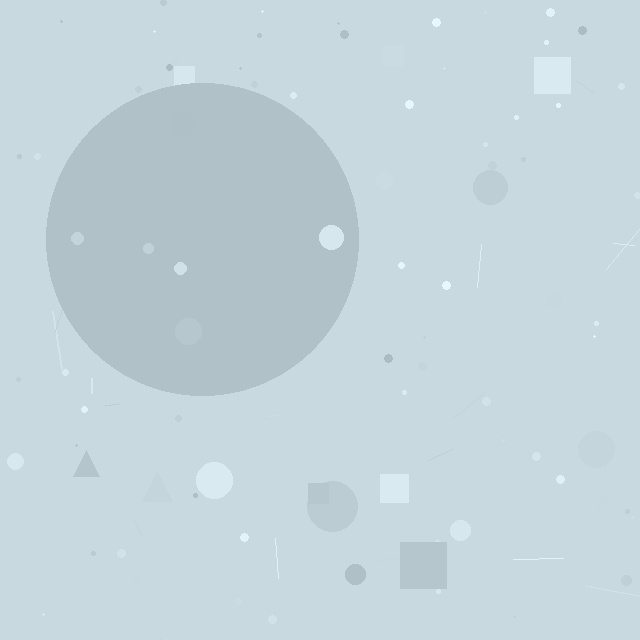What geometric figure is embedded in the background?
A circle is embedded in the background.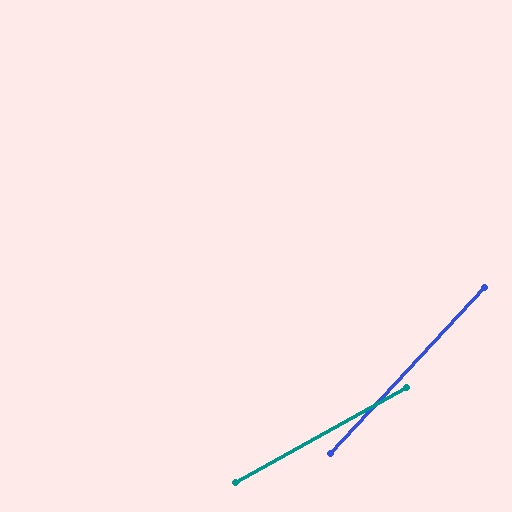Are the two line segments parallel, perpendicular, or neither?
Neither parallel nor perpendicular — they differ by about 18°.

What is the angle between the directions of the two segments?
Approximately 18 degrees.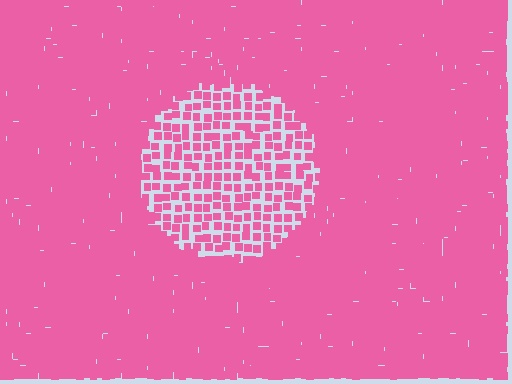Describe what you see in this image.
The image contains small pink elements arranged at two different densities. A circle-shaped region is visible where the elements are less densely packed than the surrounding area.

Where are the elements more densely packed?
The elements are more densely packed outside the circle boundary.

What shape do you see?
I see a circle.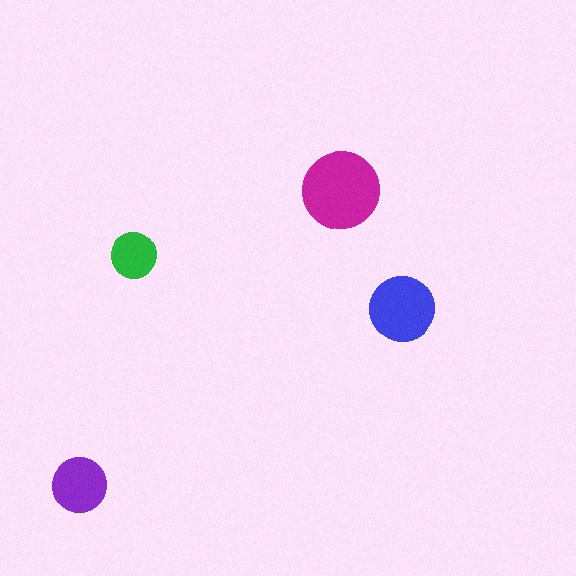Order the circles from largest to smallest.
the magenta one, the blue one, the purple one, the green one.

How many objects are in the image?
There are 4 objects in the image.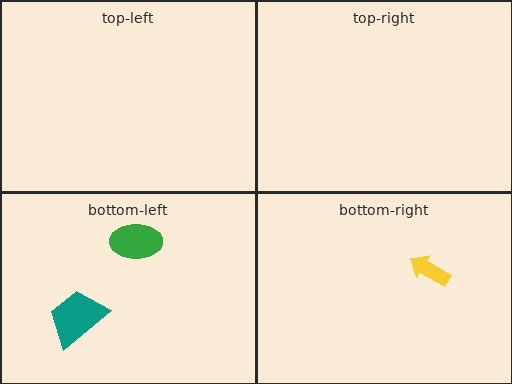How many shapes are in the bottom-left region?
2.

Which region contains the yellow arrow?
The bottom-right region.